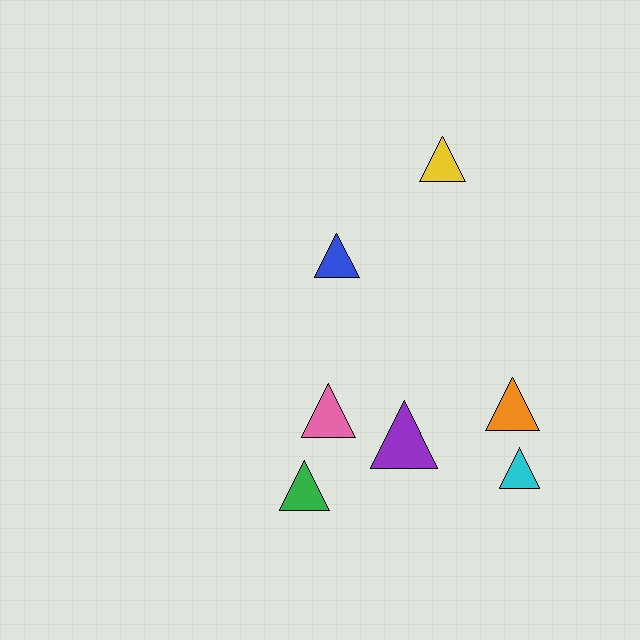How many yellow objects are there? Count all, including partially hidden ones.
There is 1 yellow object.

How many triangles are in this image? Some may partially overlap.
There are 7 triangles.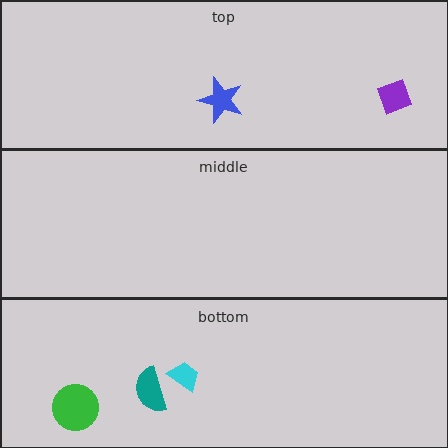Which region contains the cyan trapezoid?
The bottom region.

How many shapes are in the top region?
2.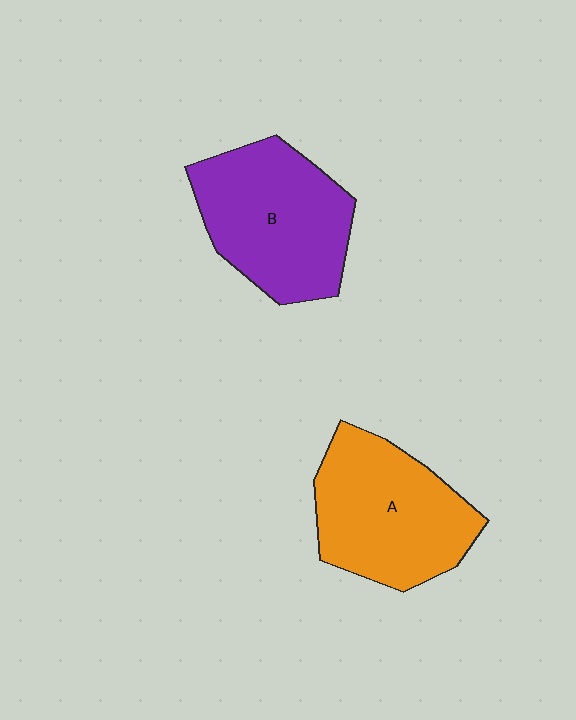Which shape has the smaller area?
Shape A (orange).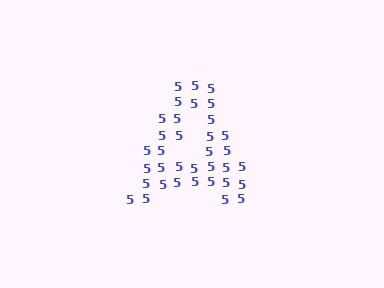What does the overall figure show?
The overall figure shows the letter A.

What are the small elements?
The small elements are digit 5's.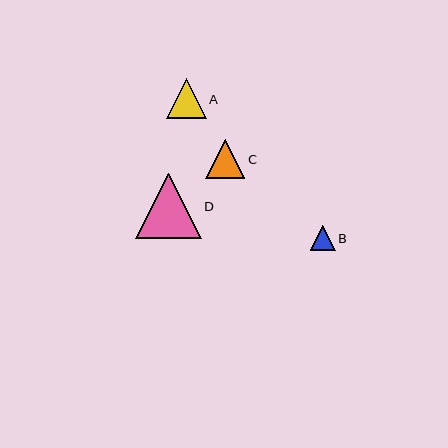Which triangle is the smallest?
Triangle B is the smallest with a size of approximately 25 pixels.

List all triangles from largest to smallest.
From largest to smallest: D, A, C, B.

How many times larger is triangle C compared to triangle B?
Triangle C is approximately 1.6 times the size of triangle B.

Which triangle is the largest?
Triangle D is the largest with a size of approximately 65 pixels.